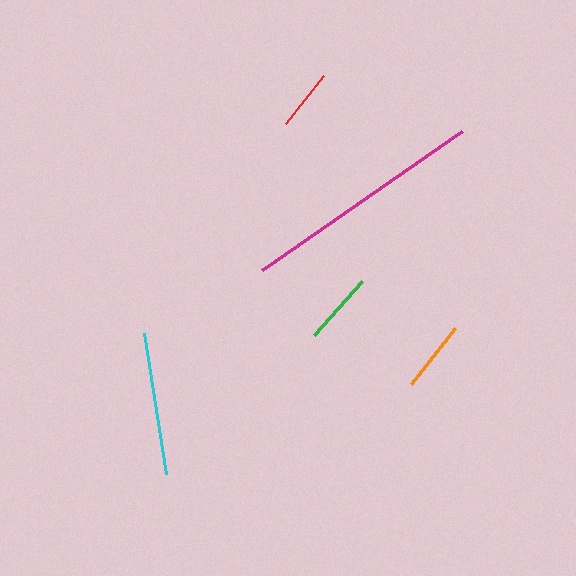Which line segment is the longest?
The magenta line is the longest at approximately 244 pixels.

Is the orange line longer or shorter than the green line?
The green line is longer than the orange line.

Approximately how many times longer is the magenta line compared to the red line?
The magenta line is approximately 4.0 times the length of the red line.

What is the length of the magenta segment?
The magenta segment is approximately 244 pixels long.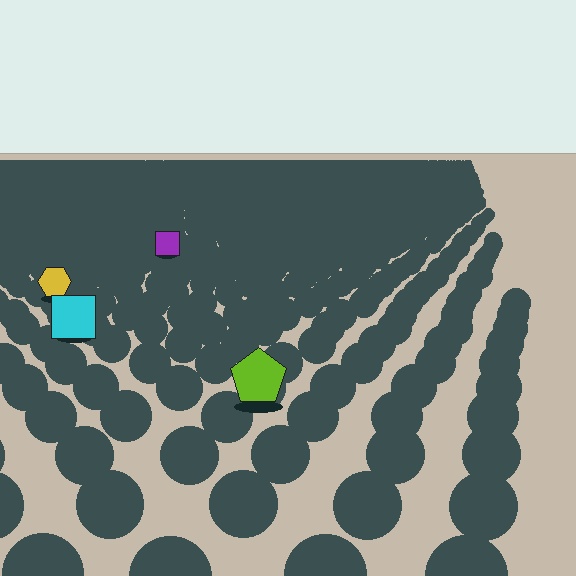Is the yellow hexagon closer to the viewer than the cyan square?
No. The cyan square is closer — you can tell from the texture gradient: the ground texture is coarser near it.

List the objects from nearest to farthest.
From nearest to farthest: the lime pentagon, the cyan square, the yellow hexagon, the purple square.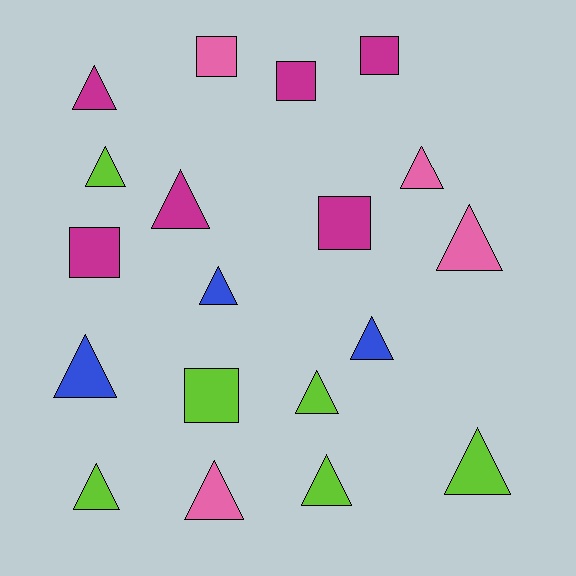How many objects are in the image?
There are 19 objects.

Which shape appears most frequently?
Triangle, with 13 objects.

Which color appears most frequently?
Magenta, with 6 objects.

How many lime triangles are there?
There are 5 lime triangles.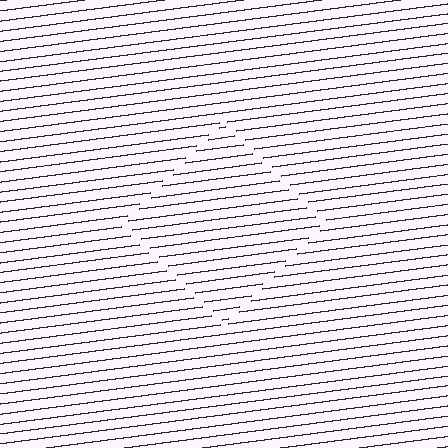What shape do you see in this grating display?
An illusory square. The interior of the shape contains the same grating, shifted by half a period — the contour is defined by the phase discontinuity where line-ends from the inner and outer gratings abut.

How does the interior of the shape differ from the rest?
The interior of the shape contains the same grating, shifted by half a period — the contour is defined by the phase discontinuity where line-ends from the inner and outer gratings abut.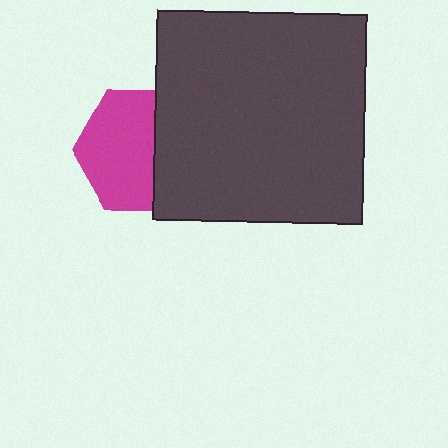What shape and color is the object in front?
The object in front is a dark gray square.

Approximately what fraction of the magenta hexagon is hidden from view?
Roughly 38% of the magenta hexagon is hidden behind the dark gray square.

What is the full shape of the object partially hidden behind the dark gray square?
The partially hidden object is a magenta hexagon.